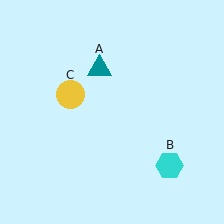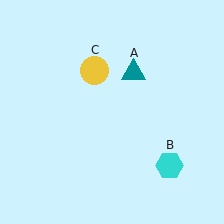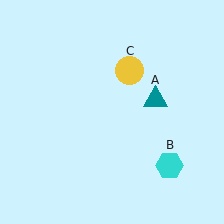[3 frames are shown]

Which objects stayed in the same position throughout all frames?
Cyan hexagon (object B) remained stationary.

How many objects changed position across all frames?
2 objects changed position: teal triangle (object A), yellow circle (object C).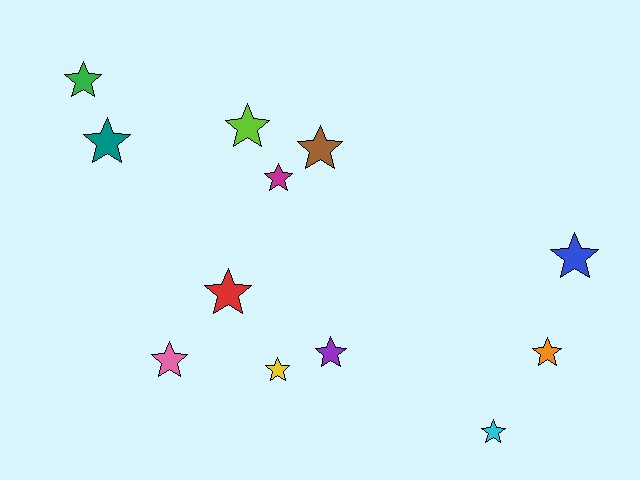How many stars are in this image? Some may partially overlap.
There are 12 stars.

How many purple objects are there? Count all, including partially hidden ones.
There is 1 purple object.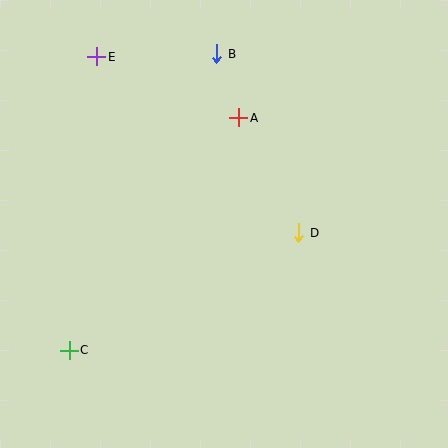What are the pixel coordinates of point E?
Point E is at (97, 57).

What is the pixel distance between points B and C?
The distance between B and C is 331 pixels.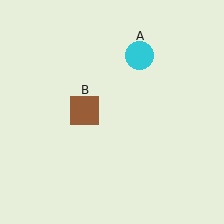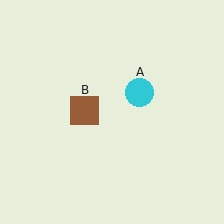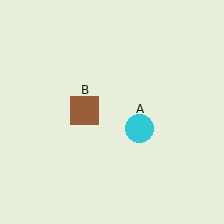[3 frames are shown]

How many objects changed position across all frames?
1 object changed position: cyan circle (object A).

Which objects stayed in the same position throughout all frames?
Brown square (object B) remained stationary.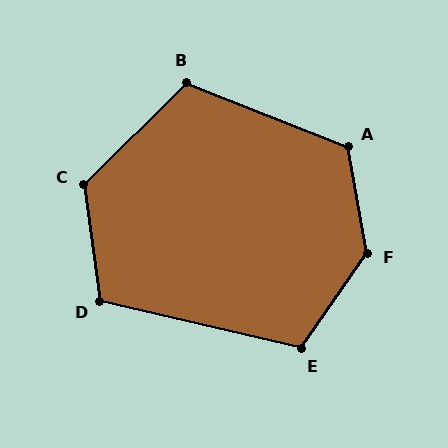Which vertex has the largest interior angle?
F, at approximately 135 degrees.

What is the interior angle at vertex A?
Approximately 122 degrees (obtuse).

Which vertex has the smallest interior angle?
D, at approximately 111 degrees.